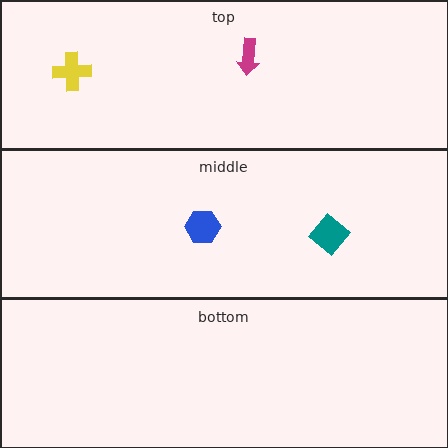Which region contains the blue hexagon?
The middle region.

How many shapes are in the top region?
2.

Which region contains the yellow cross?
The top region.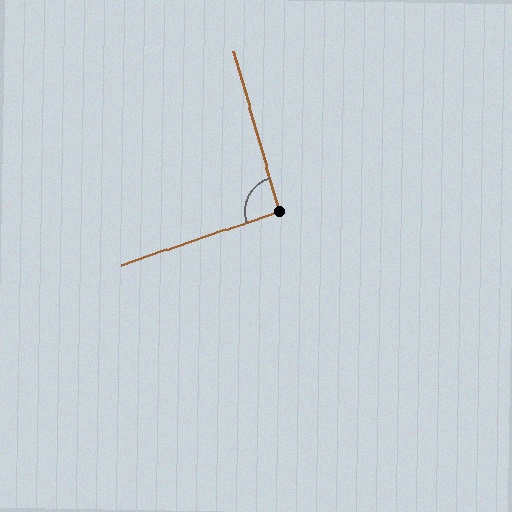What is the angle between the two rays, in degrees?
Approximately 93 degrees.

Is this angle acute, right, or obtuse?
It is approximately a right angle.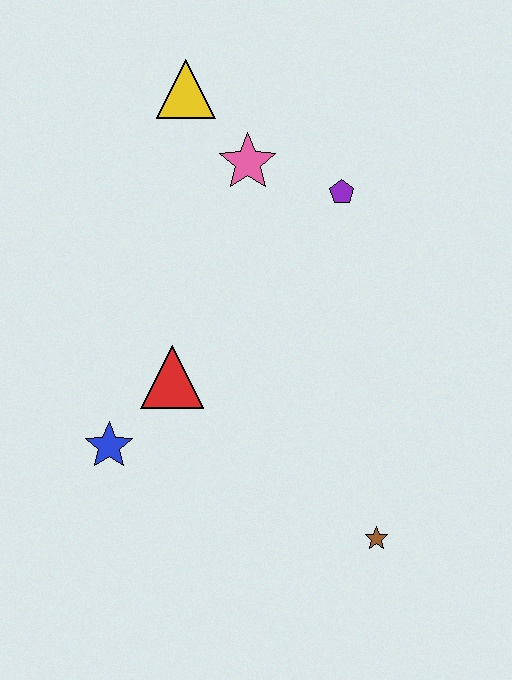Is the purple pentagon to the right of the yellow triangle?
Yes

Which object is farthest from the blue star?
The yellow triangle is farthest from the blue star.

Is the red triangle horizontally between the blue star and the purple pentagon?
Yes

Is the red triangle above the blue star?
Yes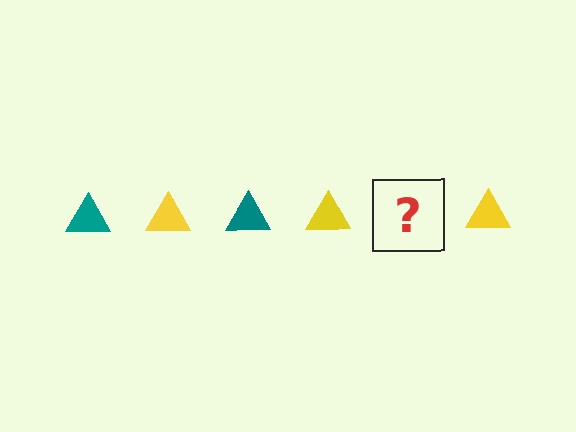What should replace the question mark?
The question mark should be replaced with a teal triangle.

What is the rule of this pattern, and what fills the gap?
The rule is that the pattern cycles through teal, yellow triangles. The gap should be filled with a teal triangle.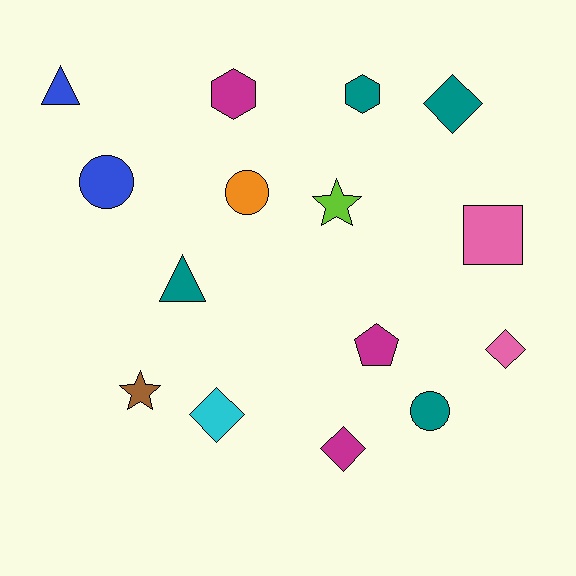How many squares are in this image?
There is 1 square.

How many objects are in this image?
There are 15 objects.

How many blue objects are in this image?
There are 2 blue objects.